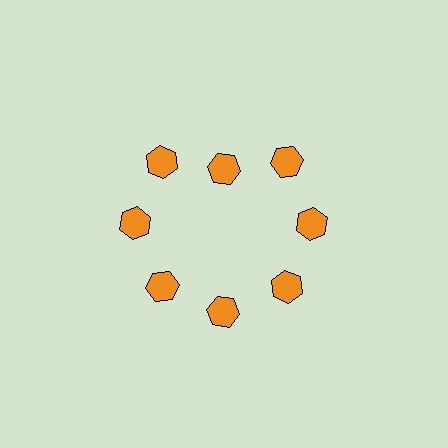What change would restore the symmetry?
The symmetry would be restored by moving it outward, back onto the ring so that all 8 hexagons sit at equal angles and equal distance from the center.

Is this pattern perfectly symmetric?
No. The 8 orange hexagons are arranged in a ring, but one element near the 12 o'clock position is pulled inward toward the center, breaking the 8-fold rotational symmetry.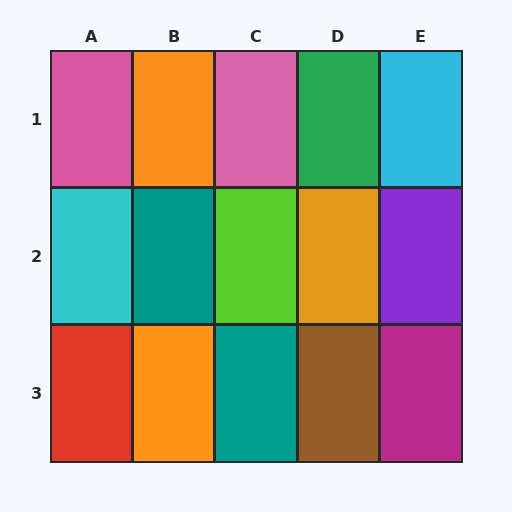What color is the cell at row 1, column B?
Orange.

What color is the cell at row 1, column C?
Pink.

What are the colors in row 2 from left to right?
Cyan, teal, lime, orange, purple.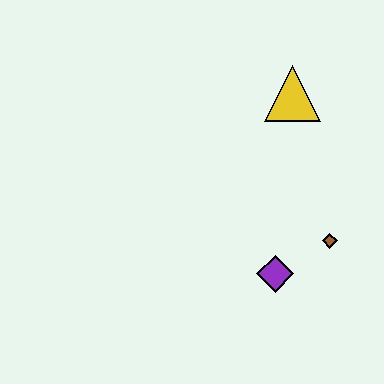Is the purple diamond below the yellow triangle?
Yes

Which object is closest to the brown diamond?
The purple diamond is closest to the brown diamond.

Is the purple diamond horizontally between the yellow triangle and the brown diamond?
No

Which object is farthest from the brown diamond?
The yellow triangle is farthest from the brown diamond.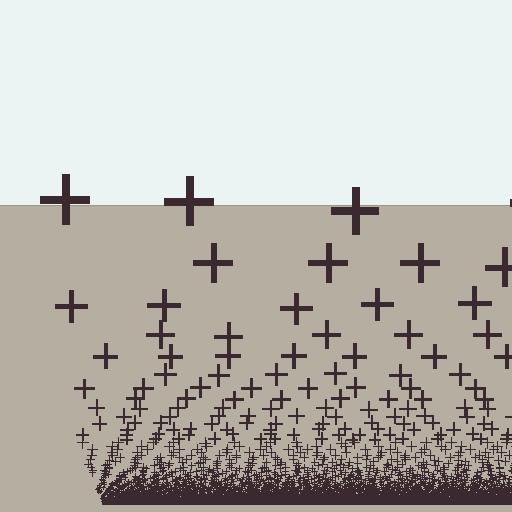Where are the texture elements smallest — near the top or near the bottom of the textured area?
Near the bottom.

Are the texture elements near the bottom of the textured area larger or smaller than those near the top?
Smaller. The gradient is inverted — elements near the bottom are smaller and denser.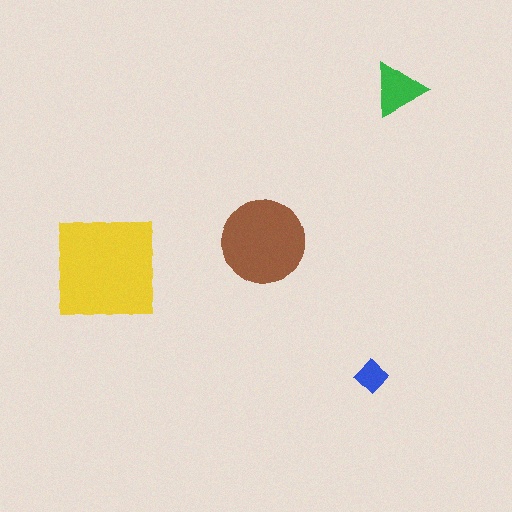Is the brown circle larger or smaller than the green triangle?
Larger.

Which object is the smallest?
The blue diamond.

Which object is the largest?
The yellow square.